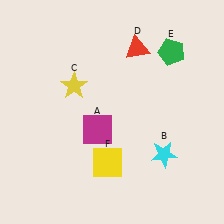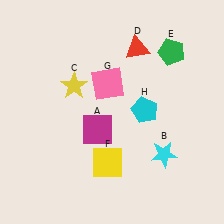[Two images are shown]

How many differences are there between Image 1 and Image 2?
There are 2 differences between the two images.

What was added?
A pink square (G), a cyan pentagon (H) were added in Image 2.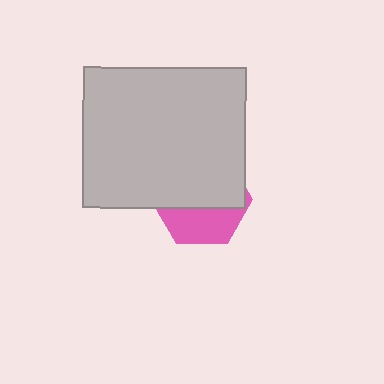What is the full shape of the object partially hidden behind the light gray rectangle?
The partially hidden object is a pink hexagon.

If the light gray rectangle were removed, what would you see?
You would see the complete pink hexagon.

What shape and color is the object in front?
The object in front is a light gray rectangle.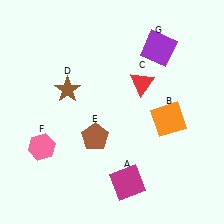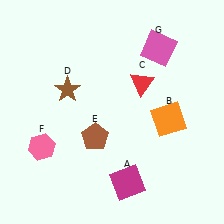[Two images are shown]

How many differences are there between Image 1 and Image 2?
There is 1 difference between the two images.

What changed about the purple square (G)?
In Image 1, G is purple. In Image 2, it changed to pink.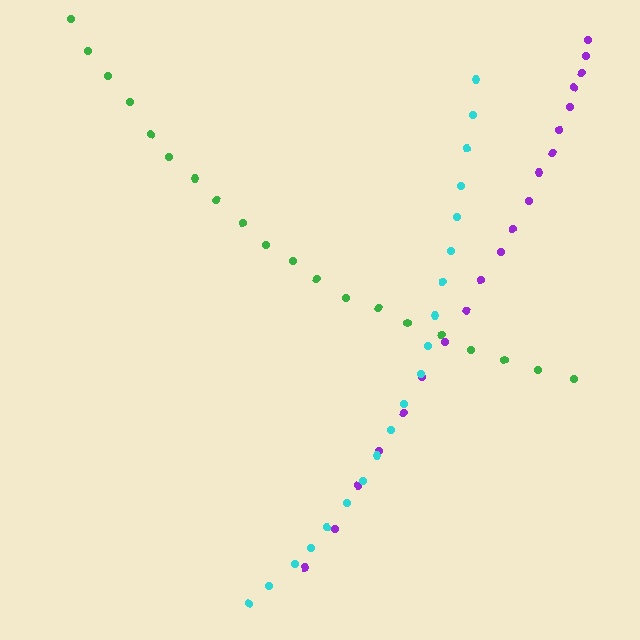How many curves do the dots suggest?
There are 3 distinct paths.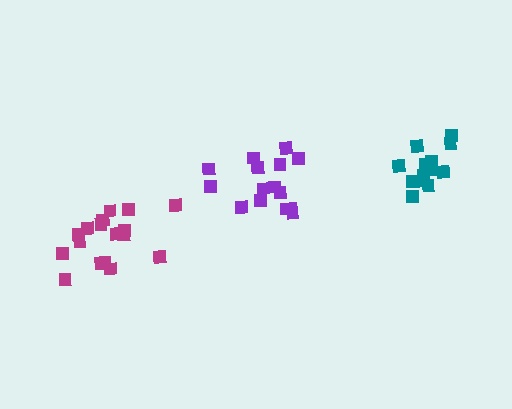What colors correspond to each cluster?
The clusters are colored: magenta, purple, teal.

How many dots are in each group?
Group 1: 17 dots, Group 2: 15 dots, Group 3: 13 dots (45 total).